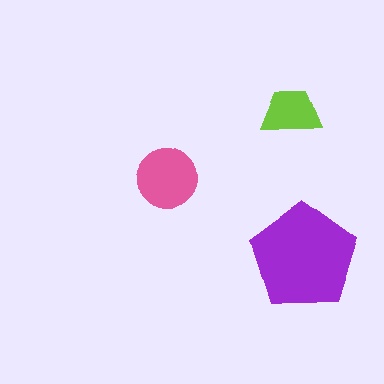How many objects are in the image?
There are 3 objects in the image.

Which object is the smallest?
The lime trapezoid.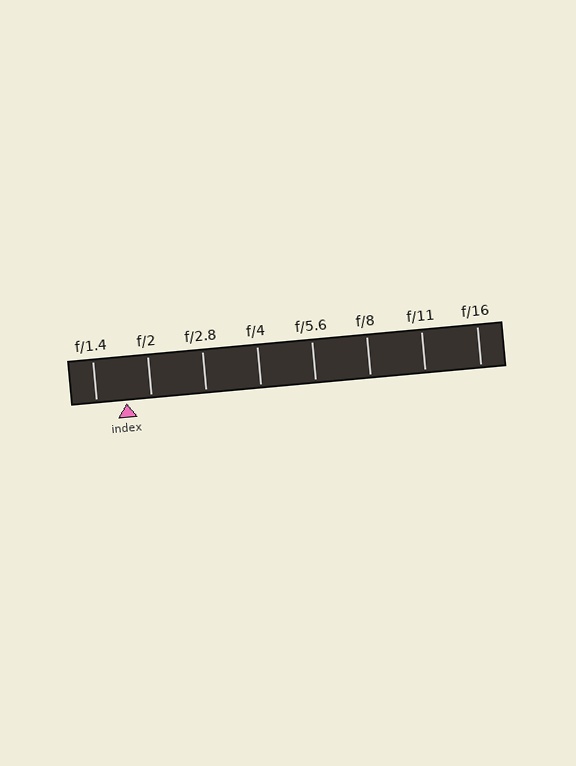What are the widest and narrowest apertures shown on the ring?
The widest aperture shown is f/1.4 and the narrowest is f/16.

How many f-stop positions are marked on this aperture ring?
There are 8 f-stop positions marked.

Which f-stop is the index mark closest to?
The index mark is closest to f/2.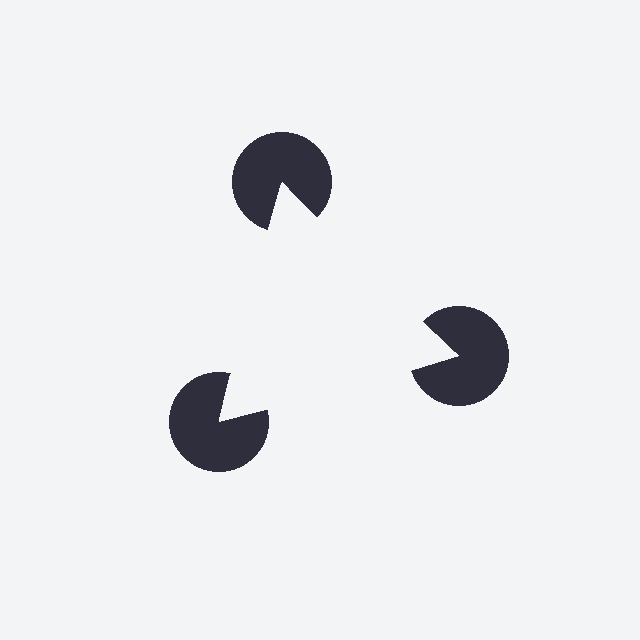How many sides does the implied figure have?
3 sides.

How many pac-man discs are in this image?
There are 3 — one at each vertex of the illusory triangle.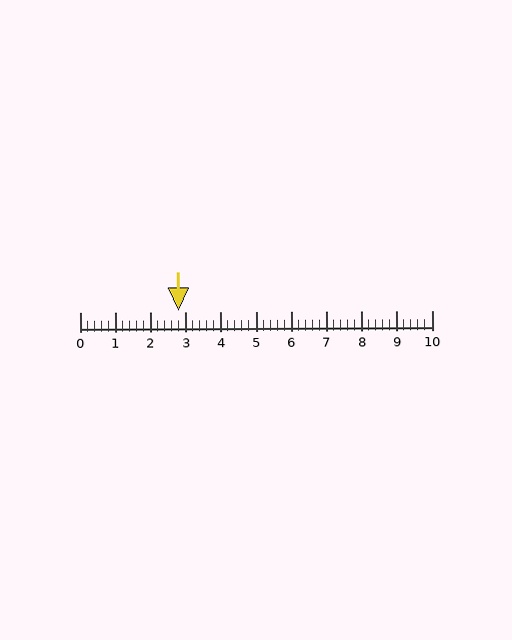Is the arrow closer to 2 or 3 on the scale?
The arrow is closer to 3.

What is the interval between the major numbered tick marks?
The major tick marks are spaced 1 units apart.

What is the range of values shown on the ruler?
The ruler shows values from 0 to 10.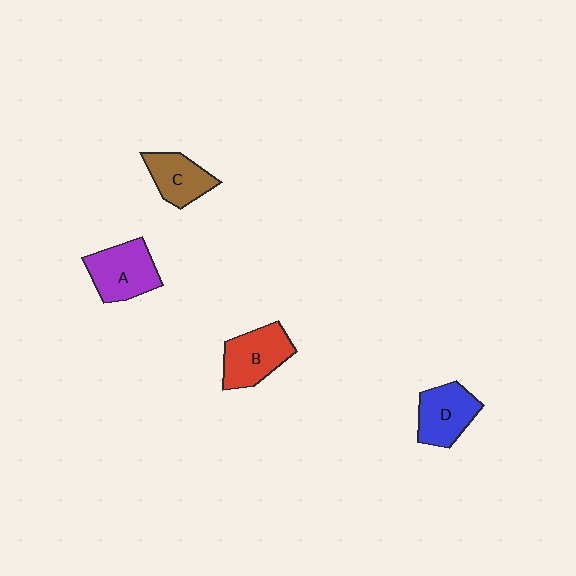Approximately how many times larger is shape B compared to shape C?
Approximately 1.3 times.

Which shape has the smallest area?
Shape C (brown).